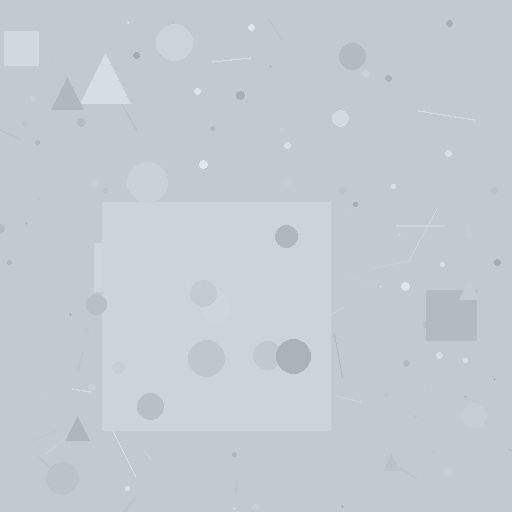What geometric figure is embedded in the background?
A square is embedded in the background.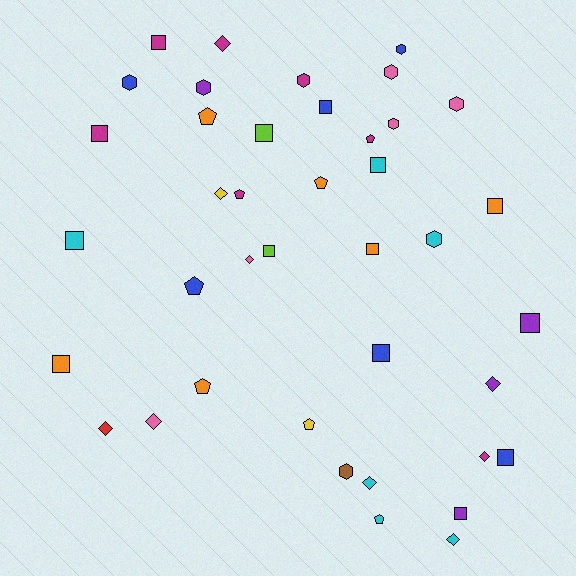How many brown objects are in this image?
There is 1 brown object.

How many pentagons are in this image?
There are 8 pentagons.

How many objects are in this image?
There are 40 objects.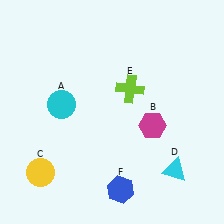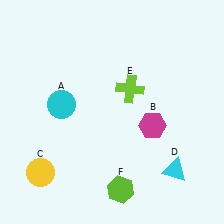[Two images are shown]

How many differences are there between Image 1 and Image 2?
There is 1 difference between the two images.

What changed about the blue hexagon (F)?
In Image 1, F is blue. In Image 2, it changed to lime.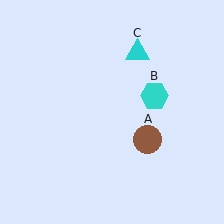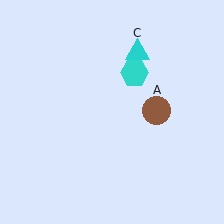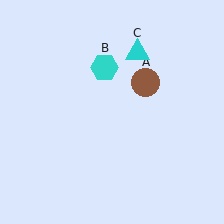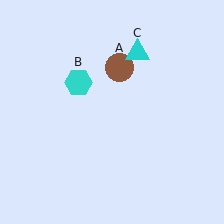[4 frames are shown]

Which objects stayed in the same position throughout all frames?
Cyan triangle (object C) remained stationary.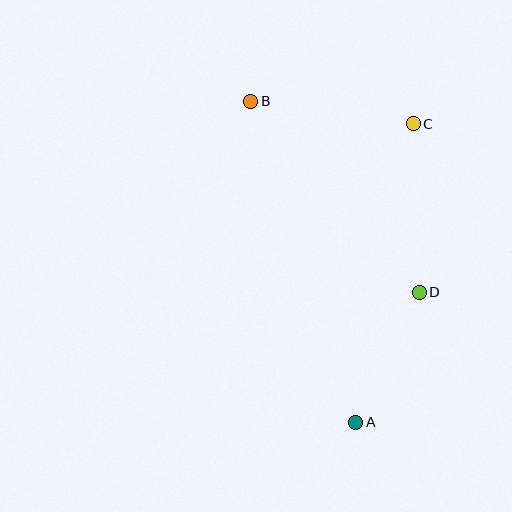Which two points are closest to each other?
Points A and D are closest to each other.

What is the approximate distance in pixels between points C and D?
The distance between C and D is approximately 168 pixels.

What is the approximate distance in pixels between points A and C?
The distance between A and C is approximately 304 pixels.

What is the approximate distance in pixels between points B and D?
The distance between B and D is approximately 255 pixels.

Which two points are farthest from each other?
Points A and B are farthest from each other.